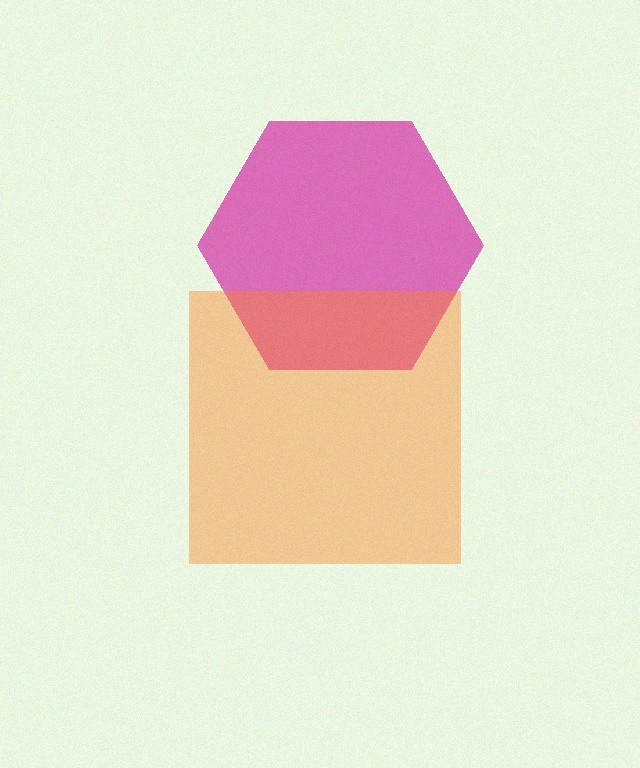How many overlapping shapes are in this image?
There are 2 overlapping shapes in the image.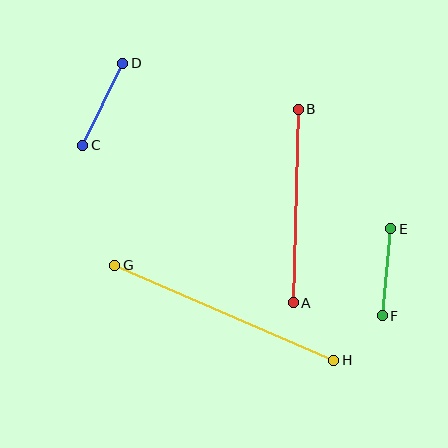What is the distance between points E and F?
The distance is approximately 87 pixels.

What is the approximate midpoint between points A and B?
The midpoint is at approximately (296, 206) pixels.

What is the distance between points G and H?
The distance is approximately 239 pixels.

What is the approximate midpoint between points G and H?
The midpoint is at approximately (224, 313) pixels.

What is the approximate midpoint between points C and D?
The midpoint is at approximately (103, 104) pixels.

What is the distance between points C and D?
The distance is approximately 91 pixels.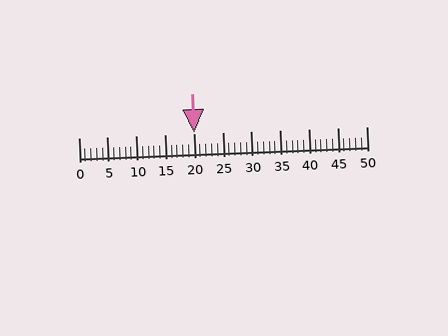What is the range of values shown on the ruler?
The ruler shows values from 0 to 50.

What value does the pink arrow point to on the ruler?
The pink arrow points to approximately 20.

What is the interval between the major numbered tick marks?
The major tick marks are spaced 5 units apart.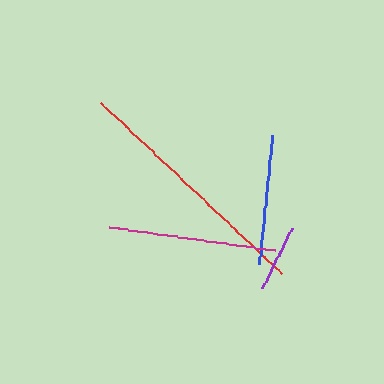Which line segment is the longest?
The red line is the longest at approximately 248 pixels.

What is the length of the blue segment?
The blue segment is approximately 129 pixels long.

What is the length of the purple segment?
The purple segment is approximately 67 pixels long.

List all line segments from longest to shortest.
From longest to shortest: red, magenta, blue, purple.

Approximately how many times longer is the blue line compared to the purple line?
The blue line is approximately 1.9 times the length of the purple line.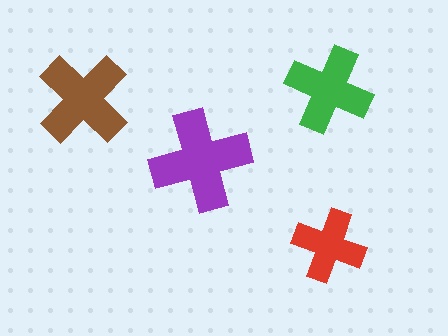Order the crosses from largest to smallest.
the purple one, the brown one, the green one, the red one.